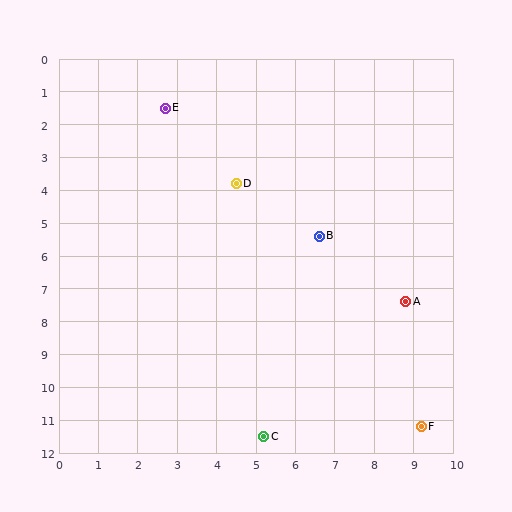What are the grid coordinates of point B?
Point B is at approximately (6.6, 5.4).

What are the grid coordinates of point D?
Point D is at approximately (4.5, 3.8).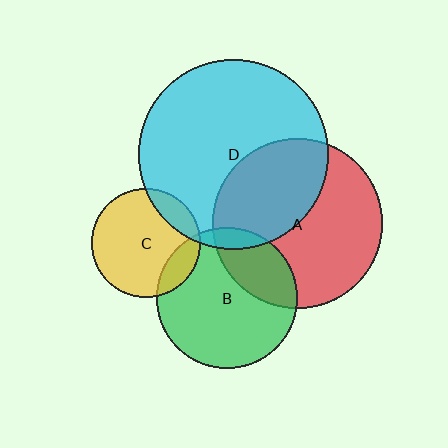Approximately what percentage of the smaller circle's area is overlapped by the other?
Approximately 15%.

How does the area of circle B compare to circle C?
Approximately 1.7 times.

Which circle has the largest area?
Circle D (cyan).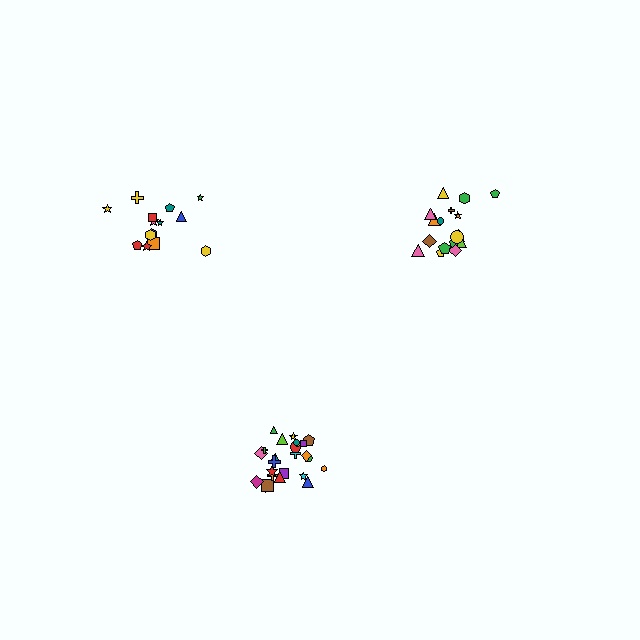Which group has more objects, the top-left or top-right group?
The top-right group.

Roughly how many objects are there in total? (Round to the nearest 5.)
Roughly 60 objects in total.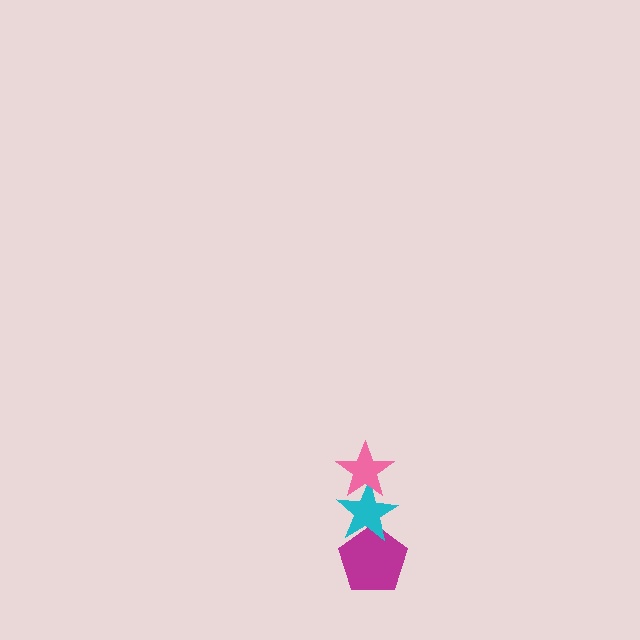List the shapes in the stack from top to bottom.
From top to bottom: the pink star, the cyan star, the magenta pentagon.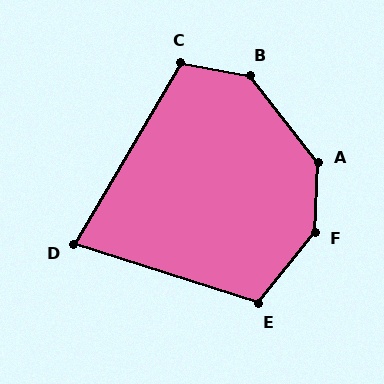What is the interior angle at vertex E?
Approximately 111 degrees (obtuse).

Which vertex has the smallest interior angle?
D, at approximately 77 degrees.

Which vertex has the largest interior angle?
F, at approximately 144 degrees.